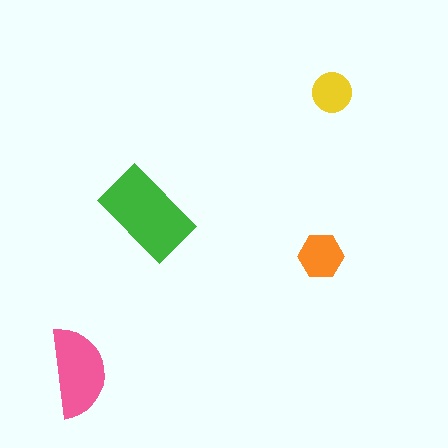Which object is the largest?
The green rectangle.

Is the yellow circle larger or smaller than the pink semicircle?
Smaller.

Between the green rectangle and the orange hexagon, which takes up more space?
The green rectangle.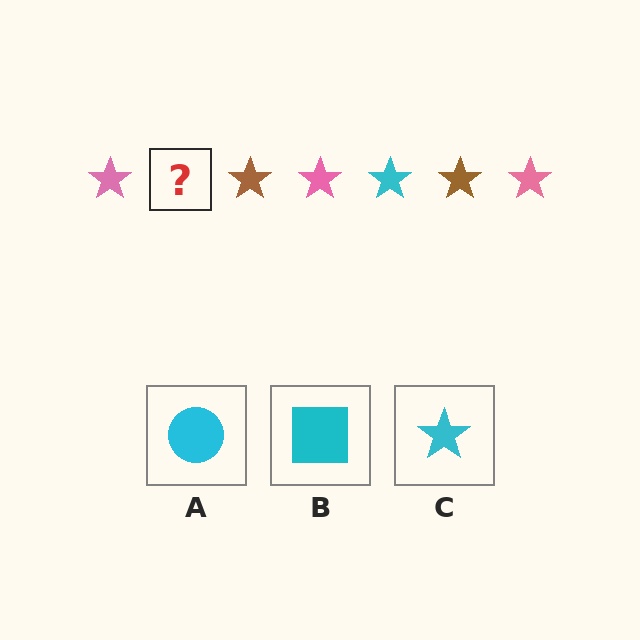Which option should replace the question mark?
Option C.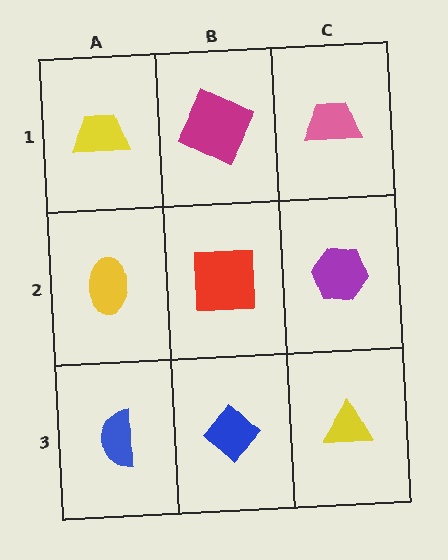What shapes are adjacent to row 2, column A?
A yellow trapezoid (row 1, column A), a blue semicircle (row 3, column A), a red square (row 2, column B).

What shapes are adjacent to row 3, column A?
A yellow ellipse (row 2, column A), a blue diamond (row 3, column B).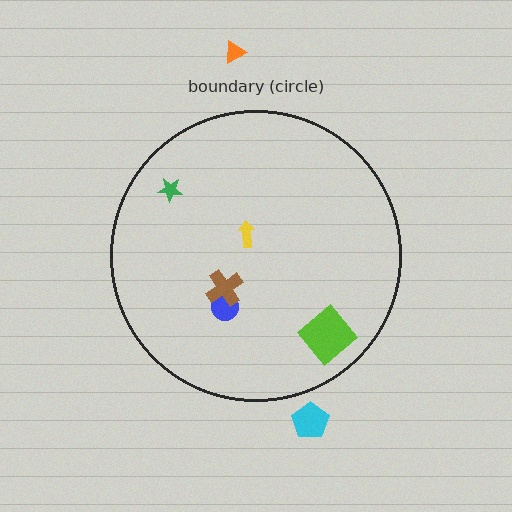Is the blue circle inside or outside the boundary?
Inside.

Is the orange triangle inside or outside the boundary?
Outside.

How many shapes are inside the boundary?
5 inside, 2 outside.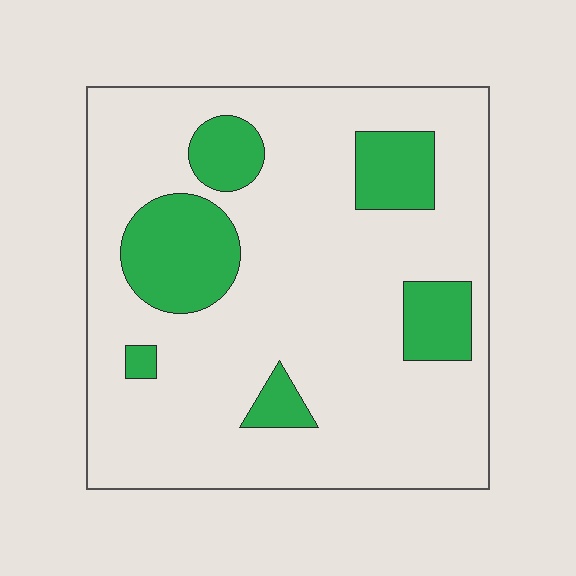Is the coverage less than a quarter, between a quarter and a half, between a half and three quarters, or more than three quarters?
Less than a quarter.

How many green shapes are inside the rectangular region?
6.